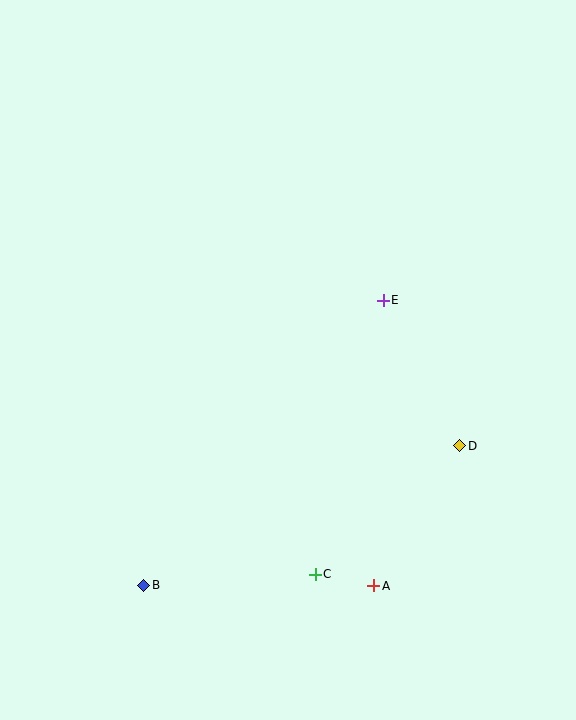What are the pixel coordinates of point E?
Point E is at (383, 300).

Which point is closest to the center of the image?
Point E at (383, 300) is closest to the center.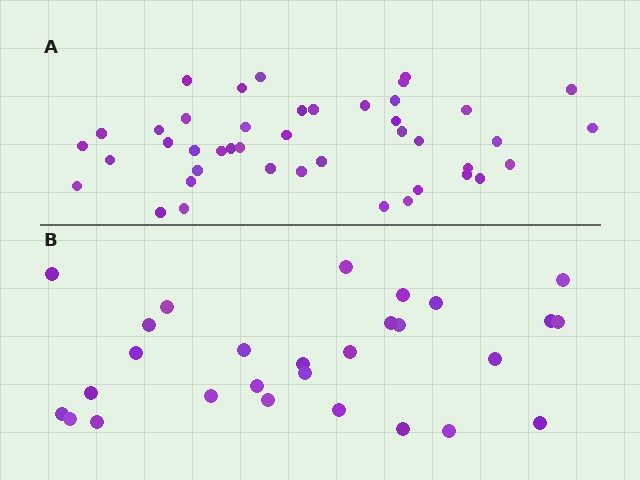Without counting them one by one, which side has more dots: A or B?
Region A (the top region) has more dots.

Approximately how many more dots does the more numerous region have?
Region A has approximately 15 more dots than region B.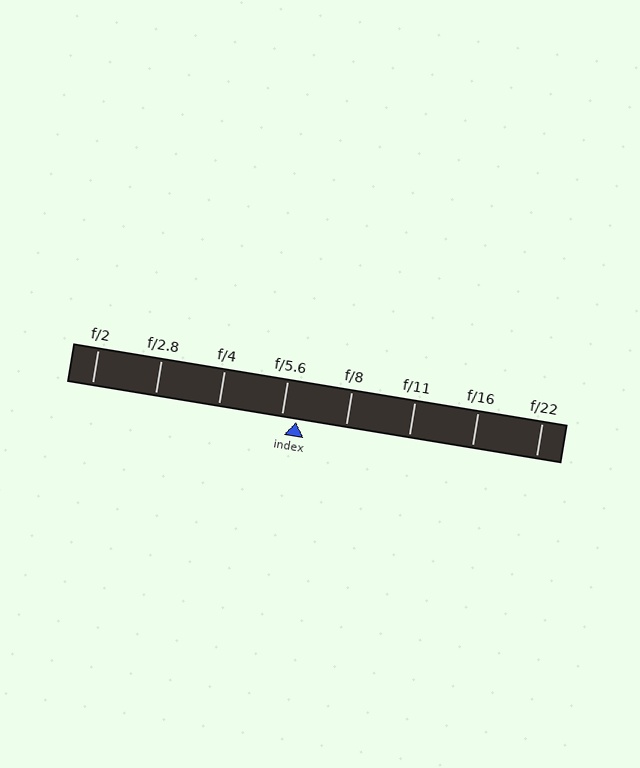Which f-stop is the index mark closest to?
The index mark is closest to f/5.6.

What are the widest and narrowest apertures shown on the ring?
The widest aperture shown is f/2 and the narrowest is f/22.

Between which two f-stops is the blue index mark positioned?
The index mark is between f/5.6 and f/8.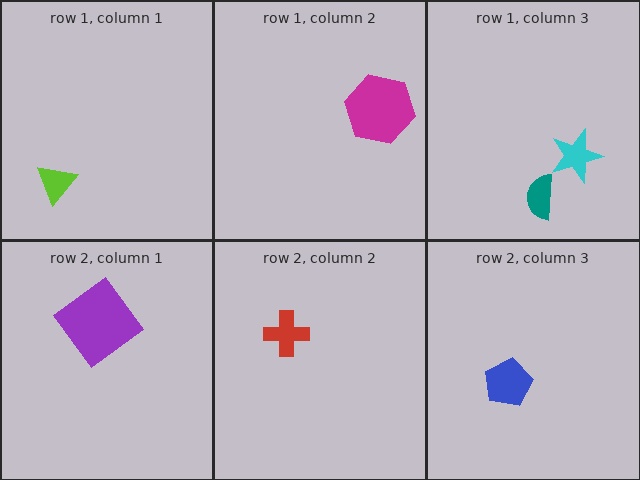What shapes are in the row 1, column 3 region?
The teal semicircle, the cyan star.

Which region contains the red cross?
The row 2, column 2 region.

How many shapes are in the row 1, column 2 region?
1.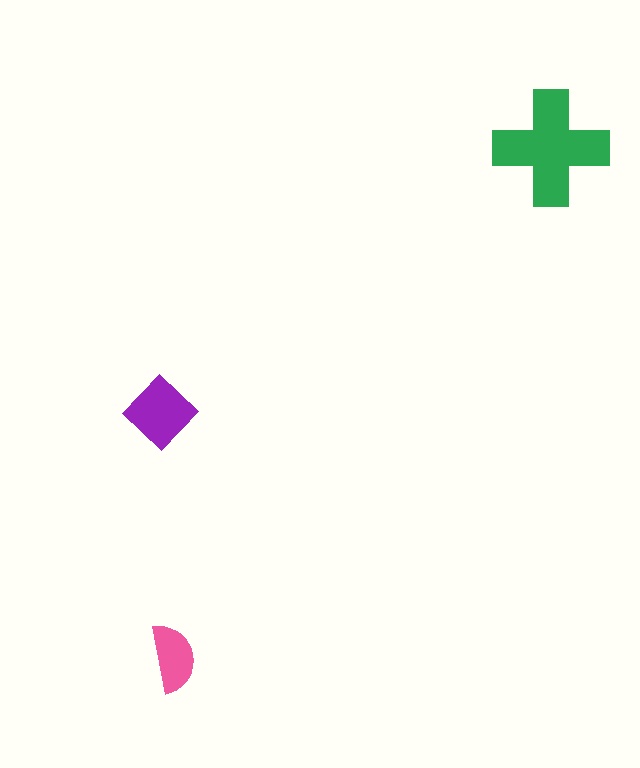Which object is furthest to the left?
The purple diamond is leftmost.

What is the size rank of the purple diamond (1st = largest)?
2nd.